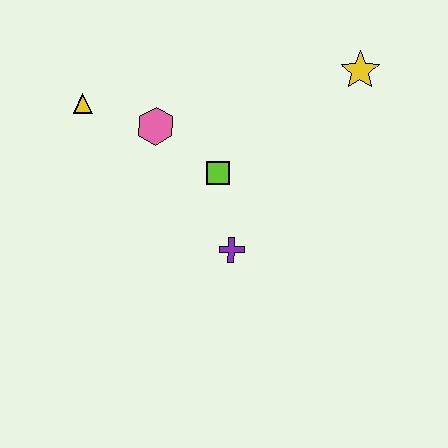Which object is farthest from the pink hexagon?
The yellow star is farthest from the pink hexagon.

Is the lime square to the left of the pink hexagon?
No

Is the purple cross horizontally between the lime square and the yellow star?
Yes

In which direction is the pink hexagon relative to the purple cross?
The pink hexagon is above the purple cross.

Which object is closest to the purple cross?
The lime square is closest to the purple cross.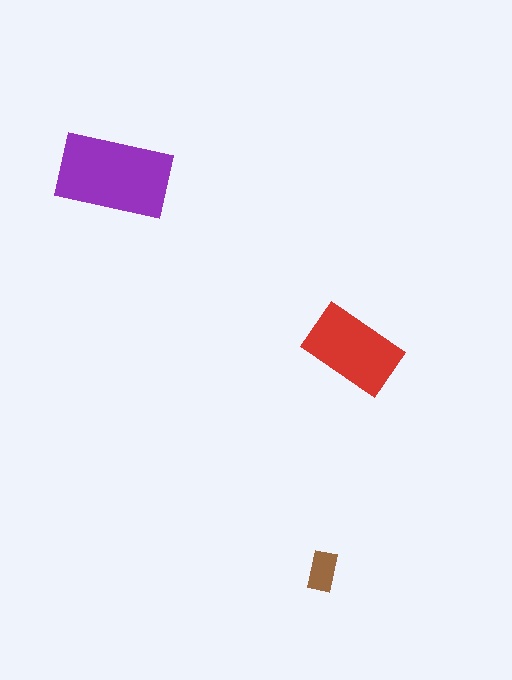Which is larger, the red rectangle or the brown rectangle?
The red one.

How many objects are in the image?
There are 3 objects in the image.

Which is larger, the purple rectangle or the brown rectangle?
The purple one.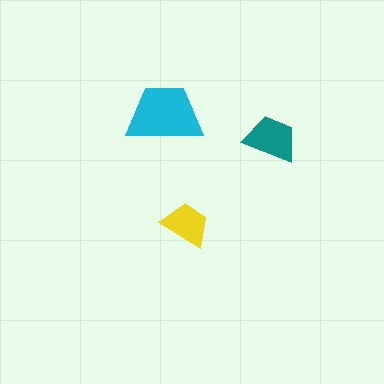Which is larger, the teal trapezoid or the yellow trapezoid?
The teal one.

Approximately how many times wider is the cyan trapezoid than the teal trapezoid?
About 1.5 times wider.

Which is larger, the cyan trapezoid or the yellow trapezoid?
The cyan one.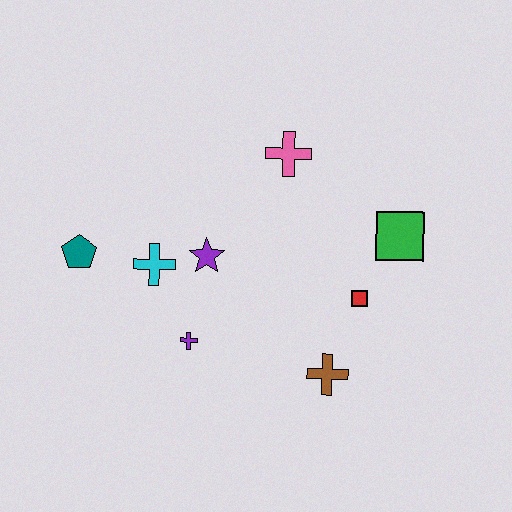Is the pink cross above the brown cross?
Yes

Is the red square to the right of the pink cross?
Yes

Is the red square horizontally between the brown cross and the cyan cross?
No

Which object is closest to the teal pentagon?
The cyan cross is closest to the teal pentagon.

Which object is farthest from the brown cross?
The teal pentagon is farthest from the brown cross.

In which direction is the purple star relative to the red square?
The purple star is to the left of the red square.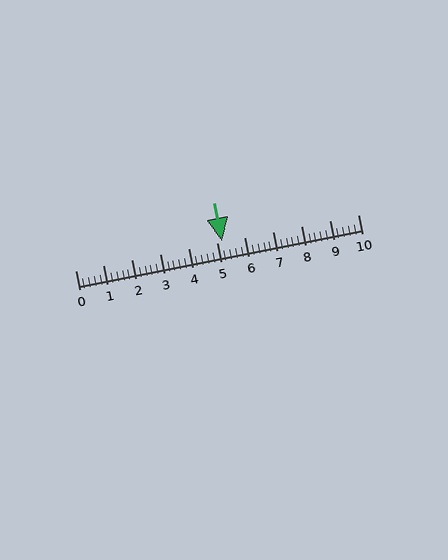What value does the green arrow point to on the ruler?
The green arrow points to approximately 5.2.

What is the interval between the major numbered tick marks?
The major tick marks are spaced 1 units apart.